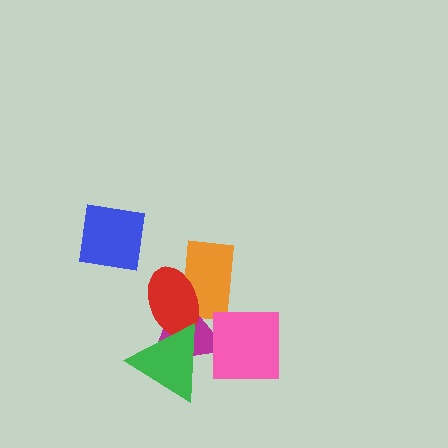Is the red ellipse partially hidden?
Yes, it is partially covered by another shape.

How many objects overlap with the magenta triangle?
4 objects overlap with the magenta triangle.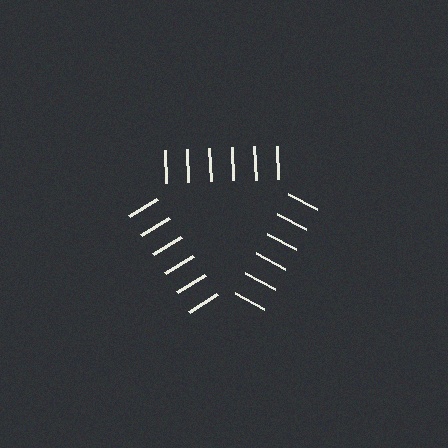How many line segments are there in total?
18 — 6 along each of the 3 edges.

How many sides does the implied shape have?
3 sides — the line-ends trace a triangle.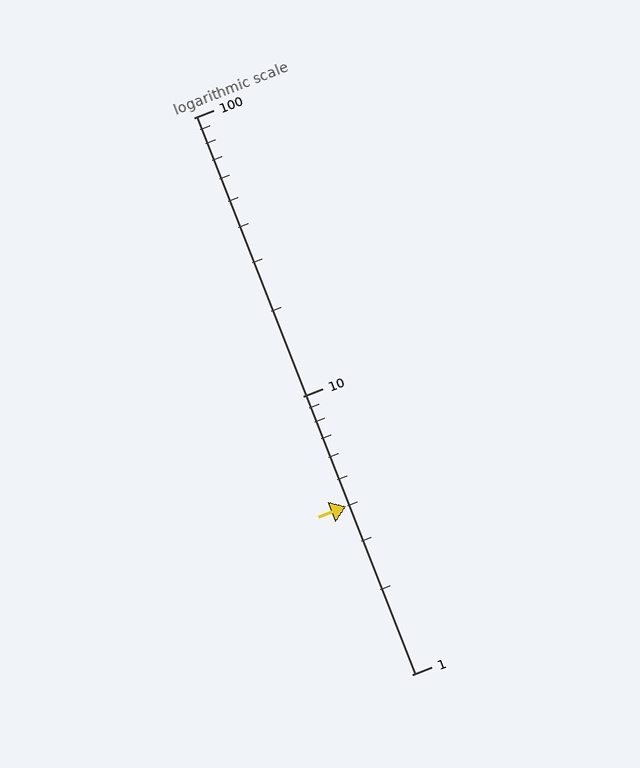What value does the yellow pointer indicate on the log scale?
The pointer indicates approximately 4.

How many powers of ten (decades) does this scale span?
The scale spans 2 decades, from 1 to 100.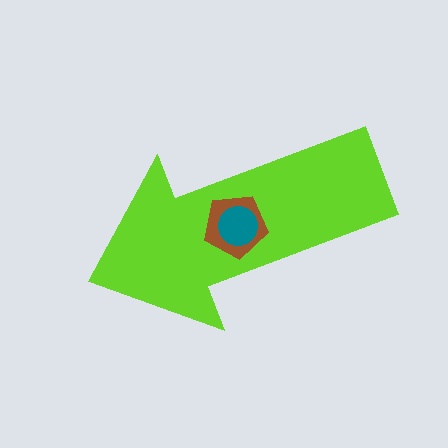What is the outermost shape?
The lime arrow.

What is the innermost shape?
The teal circle.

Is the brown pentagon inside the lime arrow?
Yes.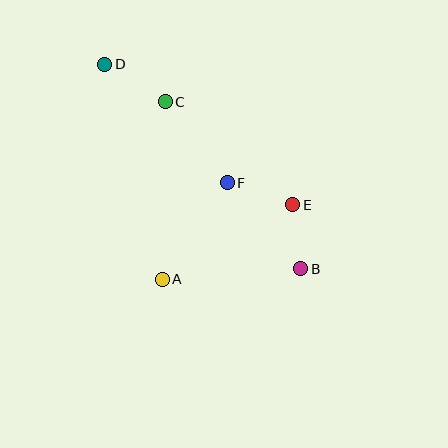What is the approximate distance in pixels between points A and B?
The distance between A and B is approximately 138 pixels.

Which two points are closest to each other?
Points B and E are closest to each other.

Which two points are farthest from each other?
Points B and D are farthest from each other.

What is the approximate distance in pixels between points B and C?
The distance between B and C is approximately 215 pixels.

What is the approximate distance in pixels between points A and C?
The distance between A and C is approximately 178 pixels.